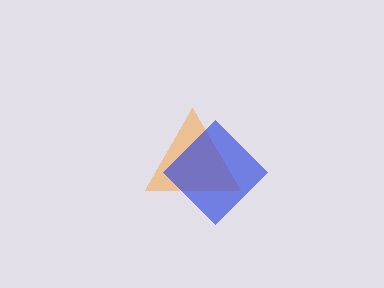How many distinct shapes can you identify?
There are 2 distinct shapes: an orange triangle, a blue diamond.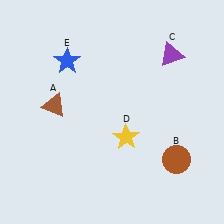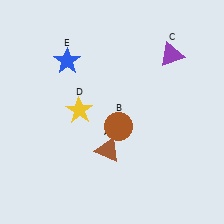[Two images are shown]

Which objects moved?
The objects that moved are: the brown triangle (A), the brown circle (B), the yellow star (D).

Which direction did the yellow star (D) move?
The yellow star (D) moved left.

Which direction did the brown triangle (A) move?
The brown triangle (A) moved right.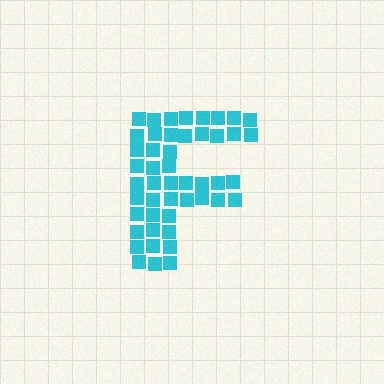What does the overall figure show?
The overall figure shows the letter F.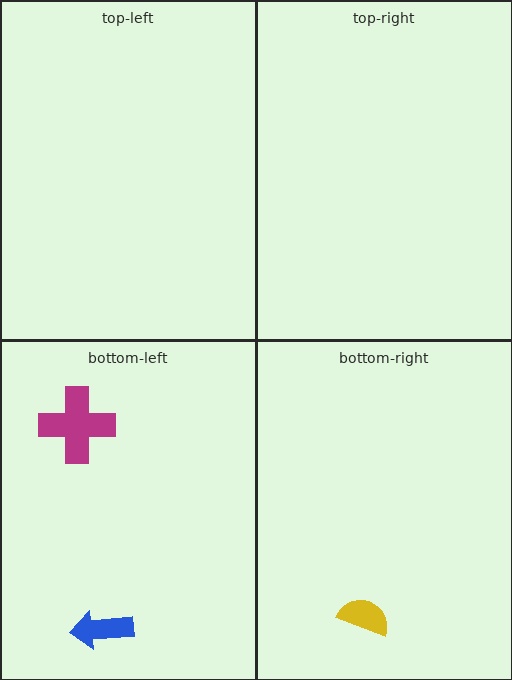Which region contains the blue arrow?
The bottom-left region.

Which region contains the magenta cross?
The bottom-left region.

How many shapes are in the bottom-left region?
2.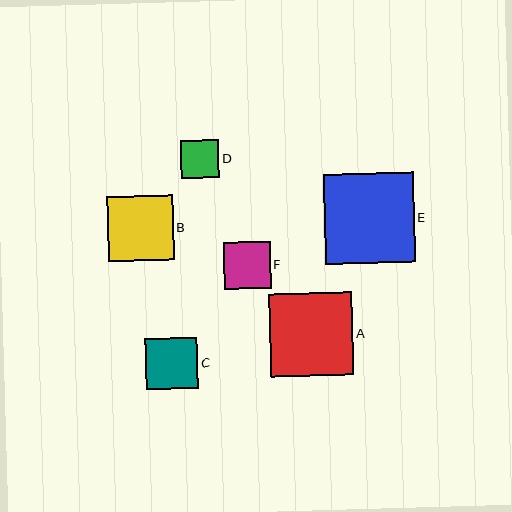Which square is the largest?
Square E is the largest with a size of approximately 90 pixels.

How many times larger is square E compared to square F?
Square E is approximately 1.9 times the size of square F.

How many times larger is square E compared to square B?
Square E is approximately 1.4 times the size of square B.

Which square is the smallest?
Square D is the smallest with a size of approximately 38 pixels.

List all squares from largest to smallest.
From largest to smallest: E, A, B, C, F, D.